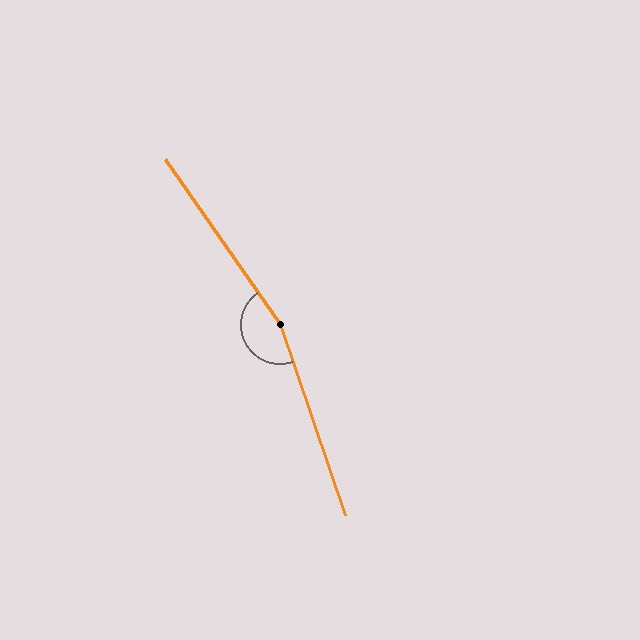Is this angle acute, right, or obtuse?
It is obtuse.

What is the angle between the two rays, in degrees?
Approximately 164 degrees.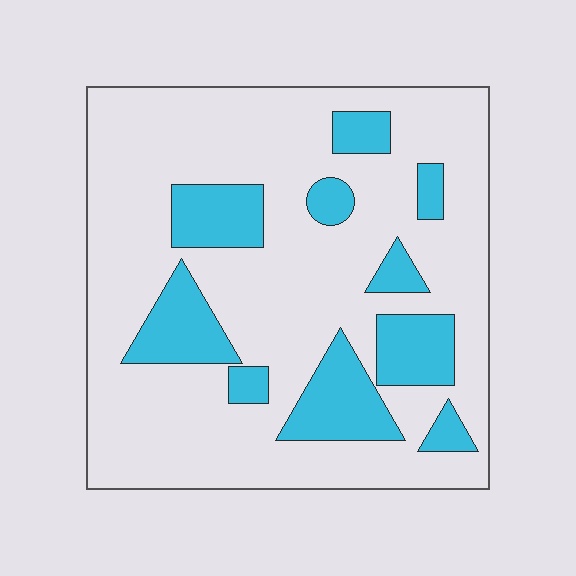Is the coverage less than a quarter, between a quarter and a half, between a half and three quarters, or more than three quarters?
Less than a quarter.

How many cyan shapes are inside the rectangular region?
10.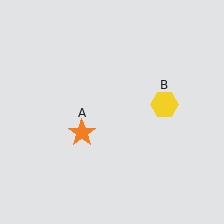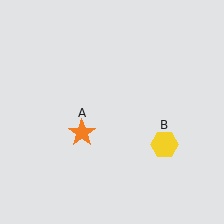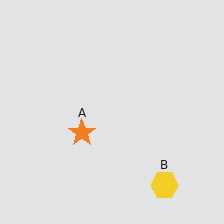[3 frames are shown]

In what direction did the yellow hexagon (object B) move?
The yellow hexagon (object B) moved down.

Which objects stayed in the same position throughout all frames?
Orange star (object A) remained stationary.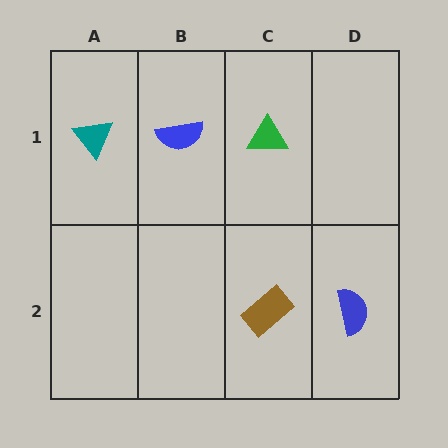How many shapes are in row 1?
3 shapes.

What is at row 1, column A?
A teal triangle.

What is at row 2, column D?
A blue semicircle.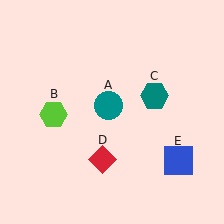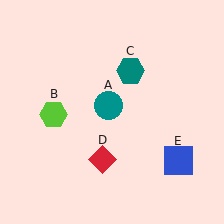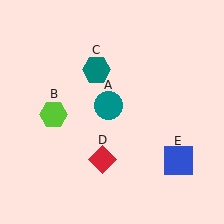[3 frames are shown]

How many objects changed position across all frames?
1 object changed position: teal hexagon (object C).